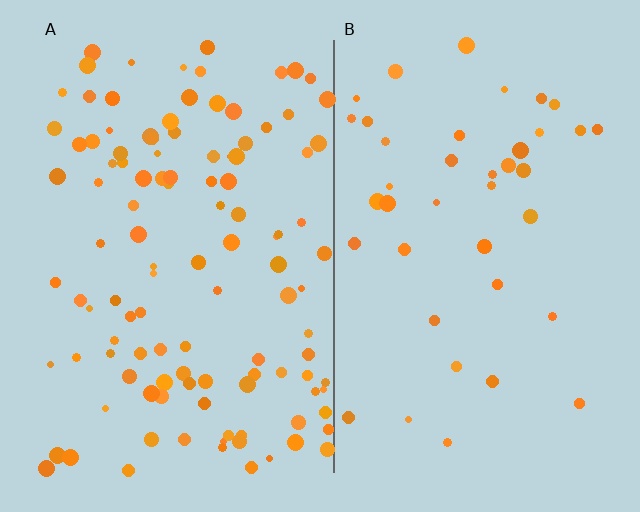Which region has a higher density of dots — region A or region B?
A (the left).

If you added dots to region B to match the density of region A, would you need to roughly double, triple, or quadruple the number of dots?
Approximately triple.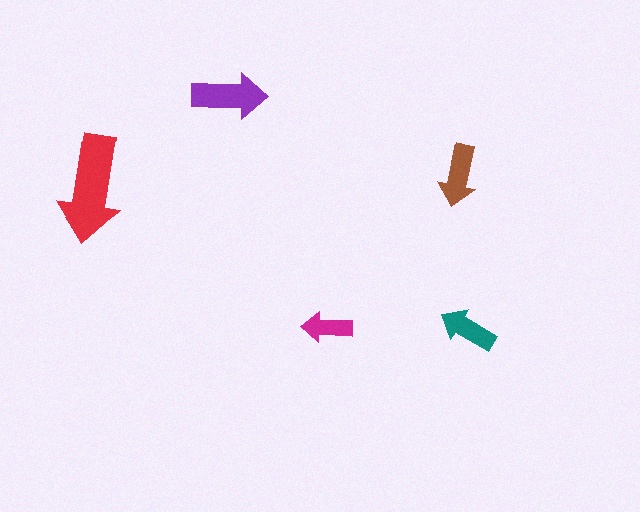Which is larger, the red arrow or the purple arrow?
The red one.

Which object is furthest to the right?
The teal arrow is rightmost.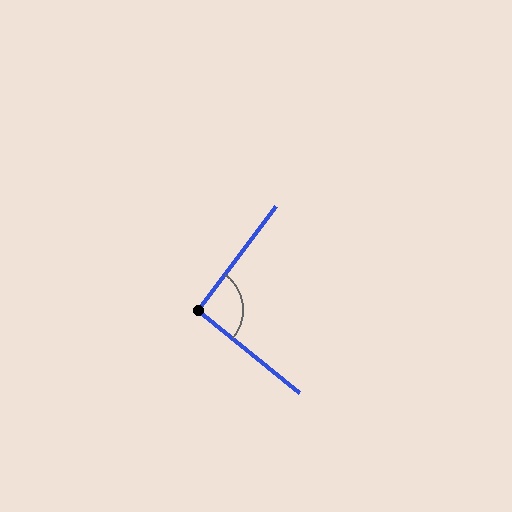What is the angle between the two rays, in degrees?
Approximately 93 degrees.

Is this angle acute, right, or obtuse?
It is approximately a right angle.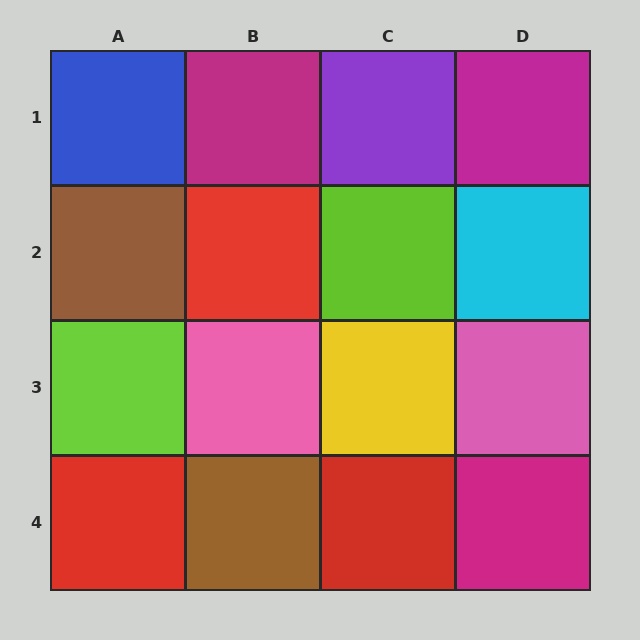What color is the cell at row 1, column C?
Purple.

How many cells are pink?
2 cells are pink.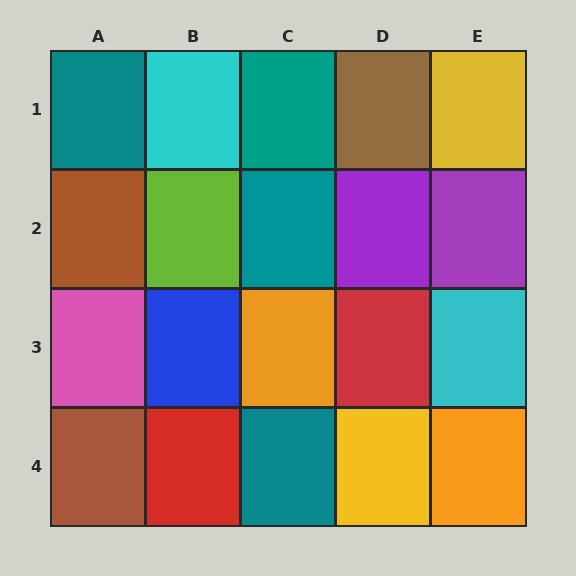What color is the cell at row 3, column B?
Blue.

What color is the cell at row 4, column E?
Orange.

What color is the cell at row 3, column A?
Pink.